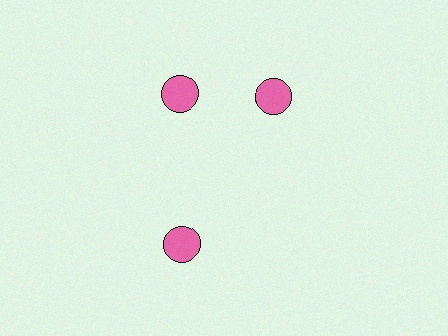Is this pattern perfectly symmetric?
No. The 3 pink circles are arranged in a ring, but one element near the 3 o'clock position is rotated out of alignment along the ring, breaking the 3-fold rotational symmetry.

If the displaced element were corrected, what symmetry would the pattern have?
It would have 3-fold rotational symmetry — the pattern would map onto itself every 120 degrees.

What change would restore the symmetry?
The symmetry would be restored by rotating it back into even spacing with its neighbors so that all 3 circles sit at equal angles and equal distance from the center.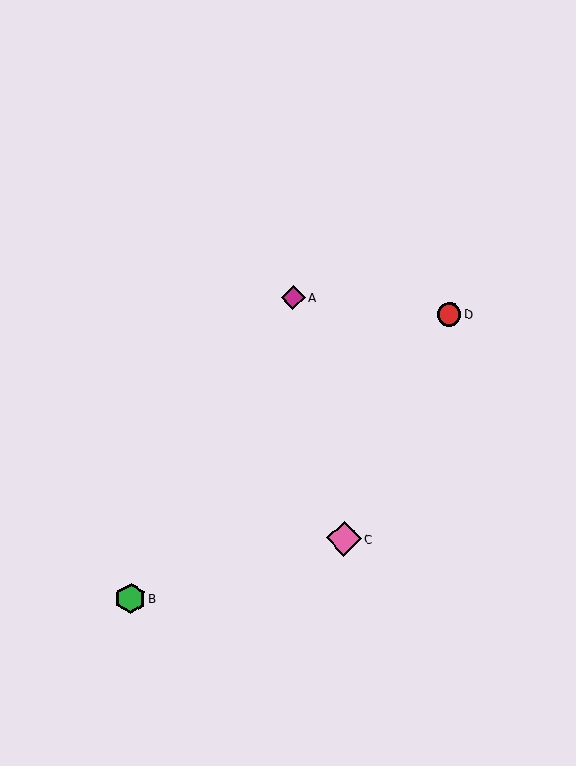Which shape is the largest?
The pink diamond (labeled C) is the largest.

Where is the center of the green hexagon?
The center of the green hexagon is at (130, 598).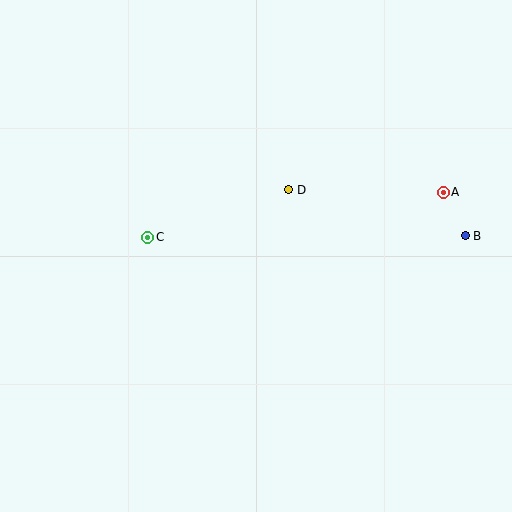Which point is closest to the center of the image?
Point D at (289, 190) is closest to the center.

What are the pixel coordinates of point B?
Point B is at (465, 236).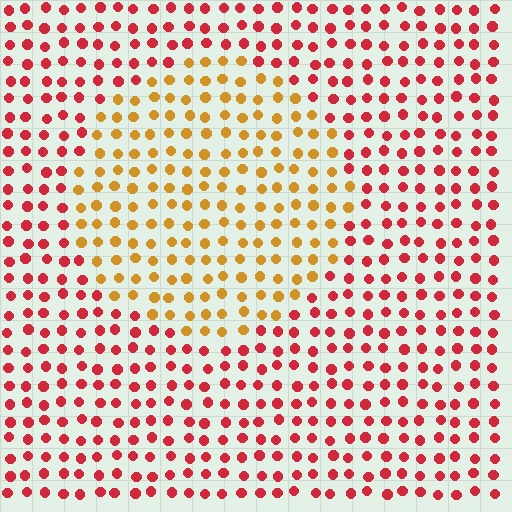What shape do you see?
I see a circle.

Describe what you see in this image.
The image is filled with small red elements in a uniform arrangement. A circle-shaped region is visible where the elements are tinted to a slightly different hue, forming a subtle color boundary.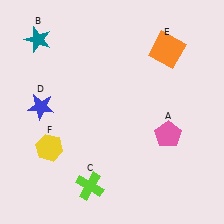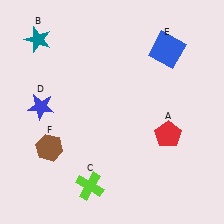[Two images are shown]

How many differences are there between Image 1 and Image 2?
There are 3 differences between the two images.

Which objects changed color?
A changed from pink to red. E changed from orange to blue. F changed from yellow to brown.